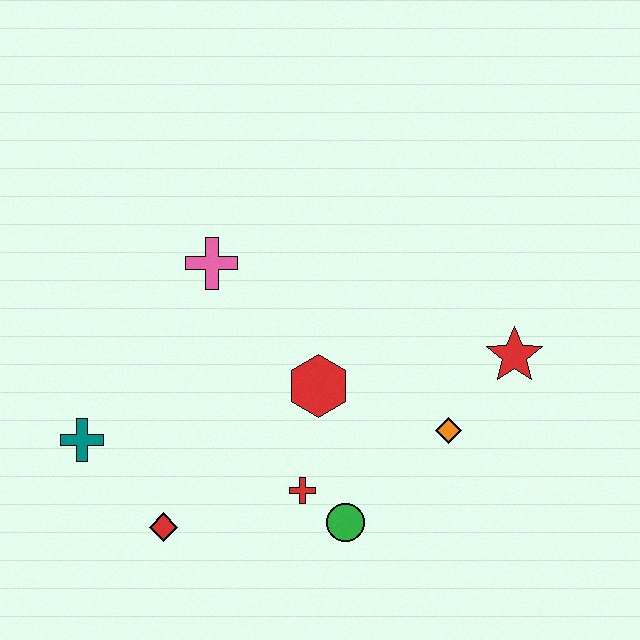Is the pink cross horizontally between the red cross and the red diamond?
Yes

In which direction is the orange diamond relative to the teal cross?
The orange diamond is to the right of the teal cross.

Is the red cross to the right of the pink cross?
Yes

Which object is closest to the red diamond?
The teal cross is closest to the red diamond.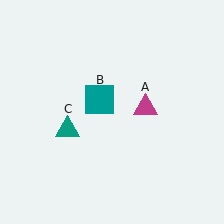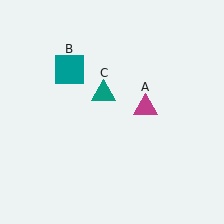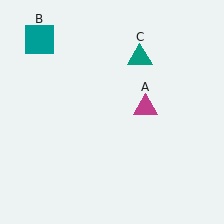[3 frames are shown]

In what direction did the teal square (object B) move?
The teal square (object B) moved up and to the left.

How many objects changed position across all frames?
2 objects changed position: teal square (object B), teal triangle (object C).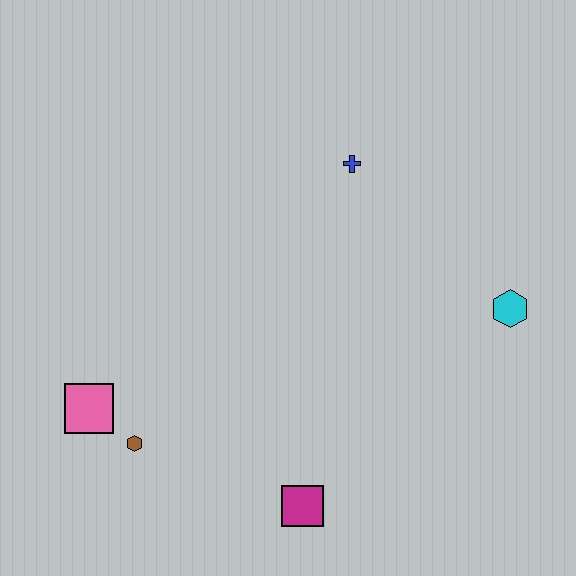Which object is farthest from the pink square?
The cyan hexagon is farthest from the pink square.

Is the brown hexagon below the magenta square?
No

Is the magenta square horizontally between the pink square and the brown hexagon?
No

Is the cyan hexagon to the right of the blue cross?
Yes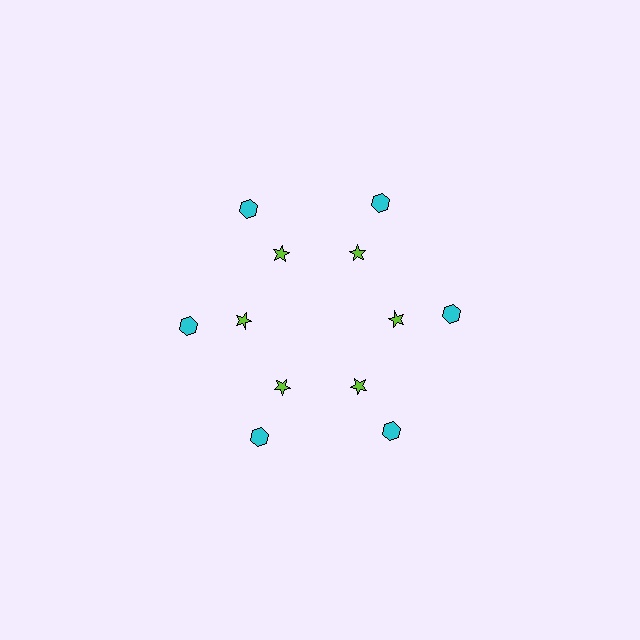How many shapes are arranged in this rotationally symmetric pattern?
There are 12 shapes, arranged in 6 groups of 2.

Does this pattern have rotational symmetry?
Yes, this pattern has 6-fold rotational symmetry. It looks the same after rotating 60 degrees around the center.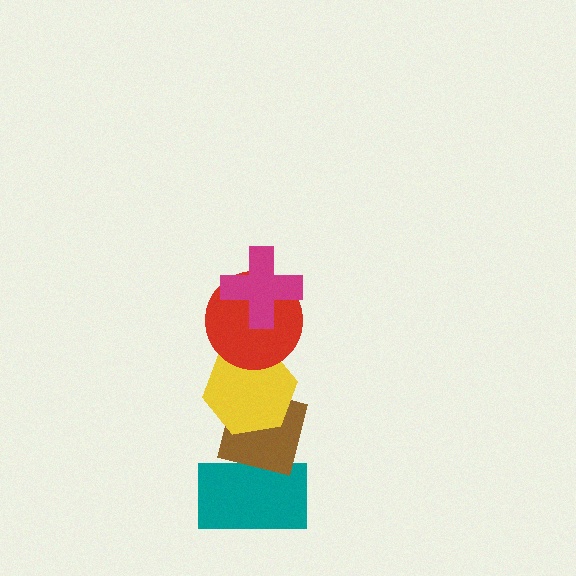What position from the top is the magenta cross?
The magenta cross is 1st from the top.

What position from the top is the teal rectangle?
The teal rectangle is 5th from the top.